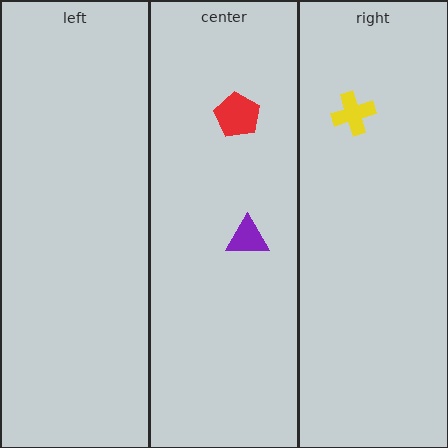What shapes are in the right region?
The yellow cross.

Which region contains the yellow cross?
The right region.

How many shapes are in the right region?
1.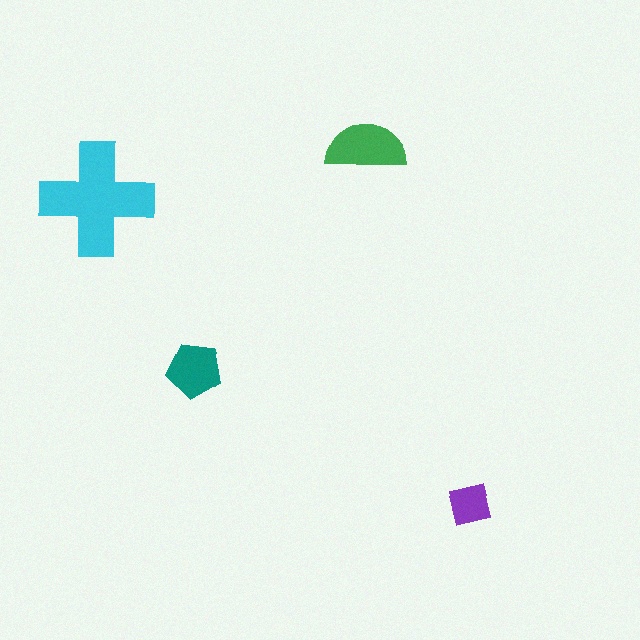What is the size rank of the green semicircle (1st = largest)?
2nd.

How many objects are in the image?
There are 4 objects in the image.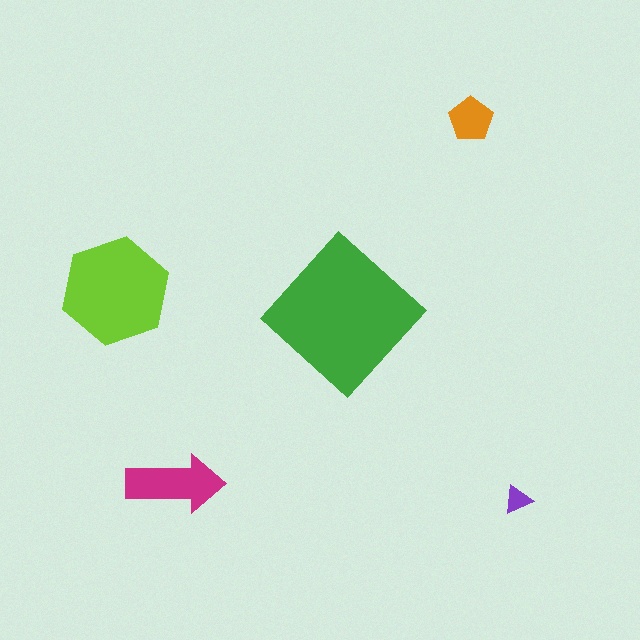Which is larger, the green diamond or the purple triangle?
The green diamond.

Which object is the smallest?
The purple triangle.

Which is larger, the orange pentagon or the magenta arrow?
The magenta arrow.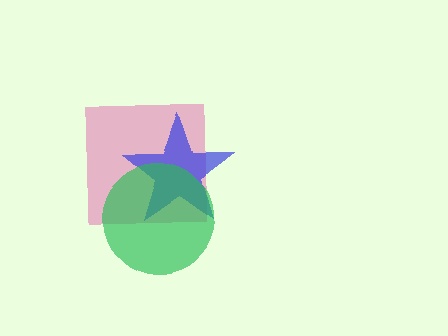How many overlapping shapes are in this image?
There are 3 overlapping shapes in the image.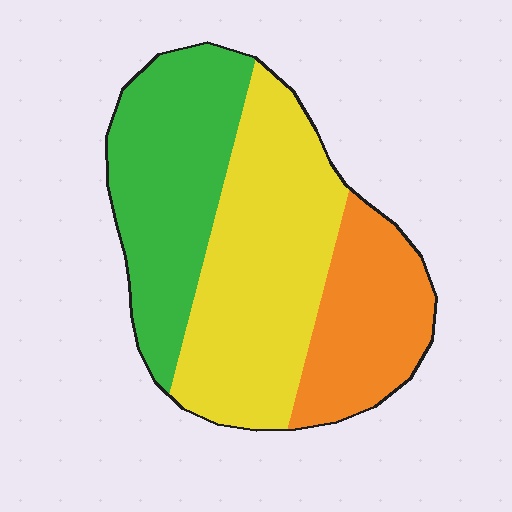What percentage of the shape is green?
Green takes up about one third (1/3) of the shape.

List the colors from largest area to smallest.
From largest to smallest: yellow, green, orange.